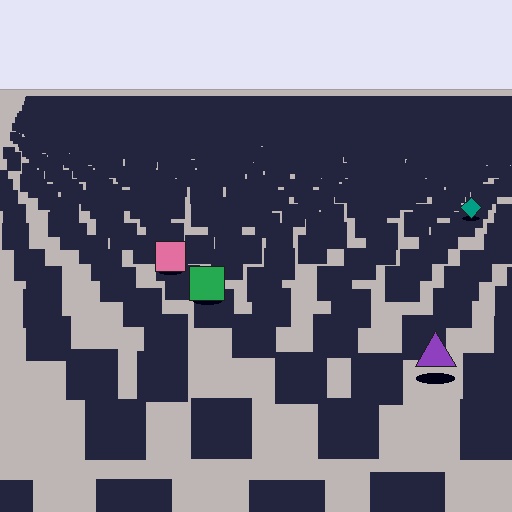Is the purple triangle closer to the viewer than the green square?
Yes. The purple triangle is closer — you can tell from the texture gradient: the ground texture is coarser near it.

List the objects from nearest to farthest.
From nearest to farthest: the purple triangle, the green square, the pink square, the teal diamond.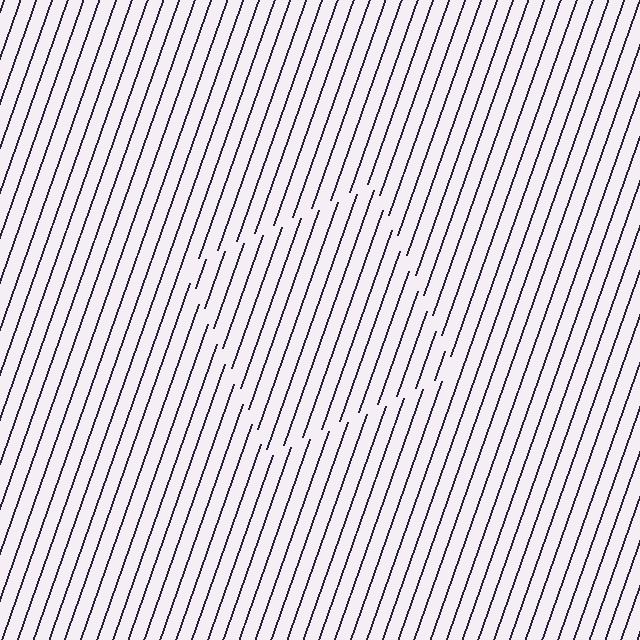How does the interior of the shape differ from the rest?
The interior of the shape contains the same grating, shifted by half a period — the contour is defined by the phase discontinuity where line-ends from the inner and outer gratings abut.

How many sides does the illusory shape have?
4 sides — the line-ends trace a square.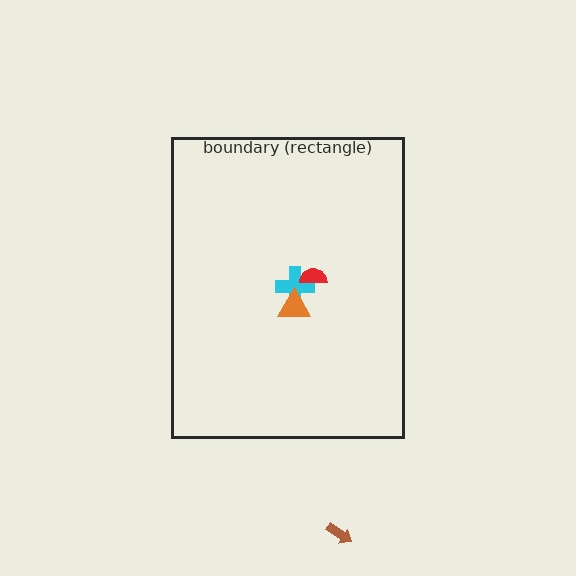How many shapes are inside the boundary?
3 inside, 1 outside.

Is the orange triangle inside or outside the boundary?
Inside.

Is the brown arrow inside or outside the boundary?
Outside.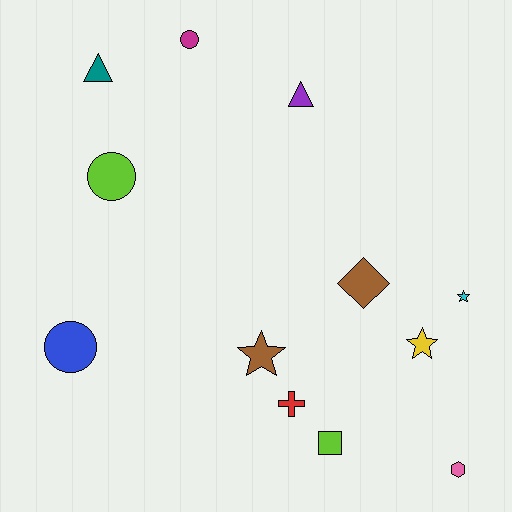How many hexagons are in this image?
There is 1 hexagon.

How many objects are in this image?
There are 12 objects.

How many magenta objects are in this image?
There is 1 magenta object.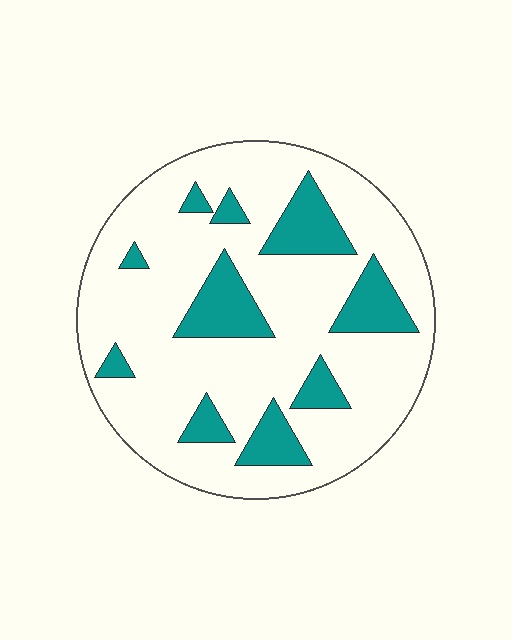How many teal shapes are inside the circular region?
10.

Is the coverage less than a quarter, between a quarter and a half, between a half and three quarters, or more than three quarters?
Less than a quarter.